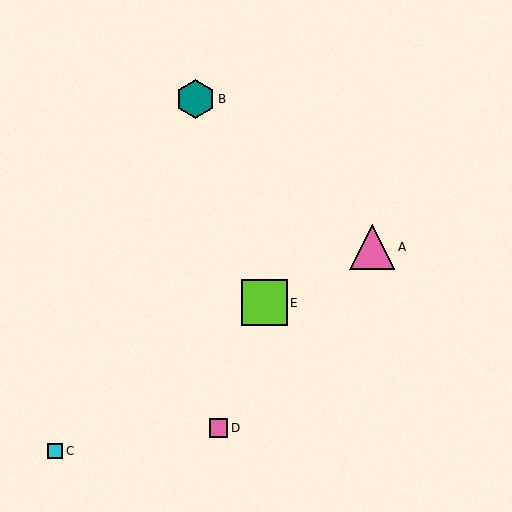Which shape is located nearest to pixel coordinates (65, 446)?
The cyan square (labeled C) at (55, 451) is nearest to that location.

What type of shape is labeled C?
Shape C is a cyan square.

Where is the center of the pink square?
The center of the pink square is at (219, 428).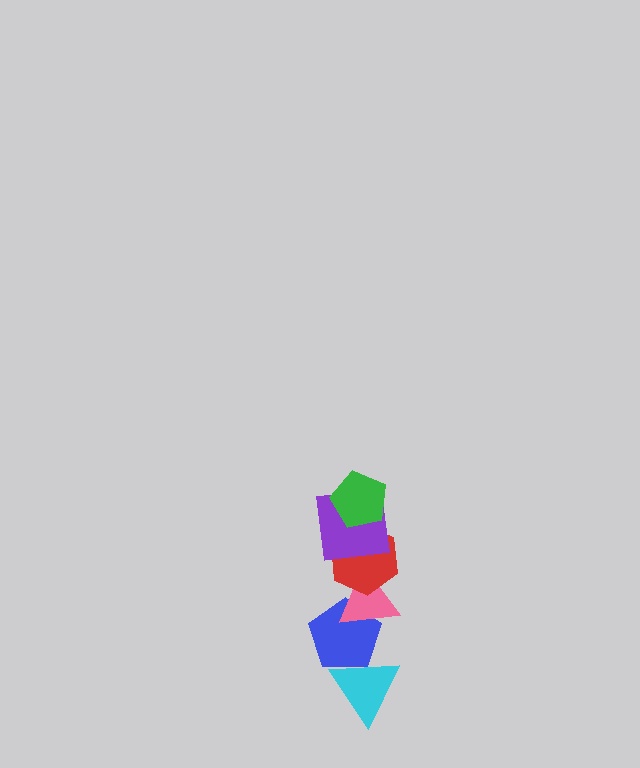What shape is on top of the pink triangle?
The red hexagon is on top of the pink triangle.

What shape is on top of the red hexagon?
The purple square is on top of the red hexagon.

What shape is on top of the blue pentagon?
The pink triangle is on top of the blue pentagon.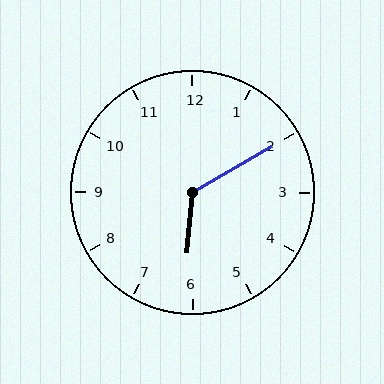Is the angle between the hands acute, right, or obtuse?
It is obtuse.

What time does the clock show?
6:10.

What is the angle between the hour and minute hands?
Approximately 125 degrees.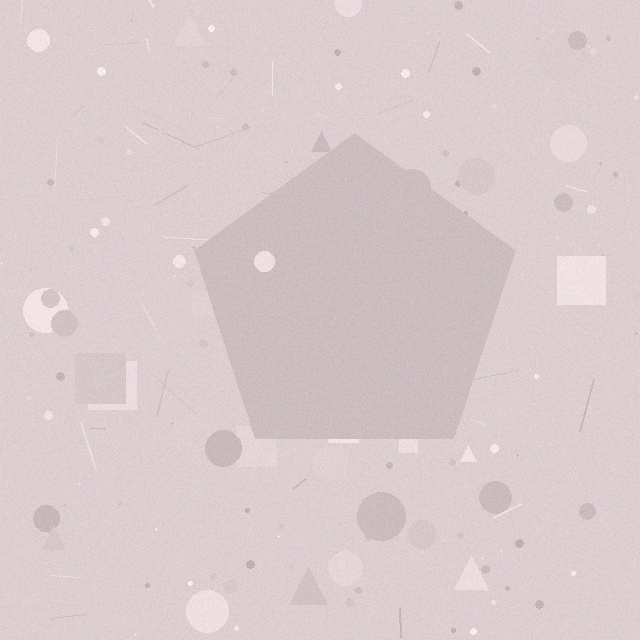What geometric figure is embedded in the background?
A pentagon is embedded in the background.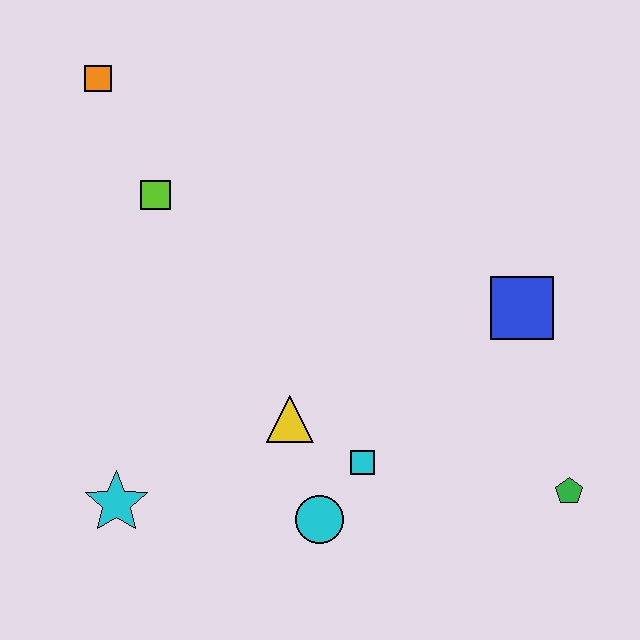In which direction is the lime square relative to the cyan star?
The lime square is above the cyan star.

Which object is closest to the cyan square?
The cyan circle is closest to the cyan square.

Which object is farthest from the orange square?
The green pentagon is farthest from the orange square.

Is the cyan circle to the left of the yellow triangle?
No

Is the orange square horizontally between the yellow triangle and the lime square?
No